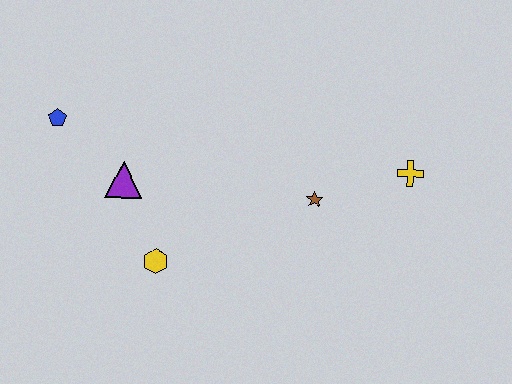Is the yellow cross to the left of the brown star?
No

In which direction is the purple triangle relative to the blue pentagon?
The purple triangle is to the right of the blue pentagon.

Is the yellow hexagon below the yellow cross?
Yes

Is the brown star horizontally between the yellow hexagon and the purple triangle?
No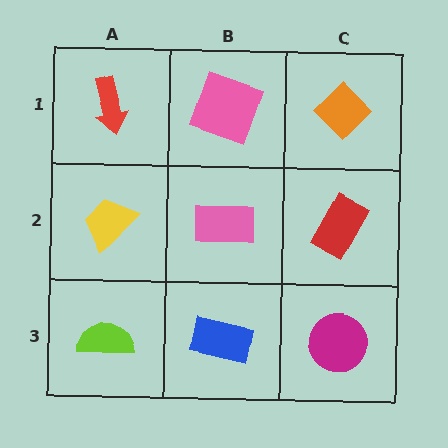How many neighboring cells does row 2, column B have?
4.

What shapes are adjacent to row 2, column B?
A pink square (row 1, column B), a blue rectangle (row 3, column B), a yellow trapezoid (row 2, column A), a red rectangle (row 2, column C).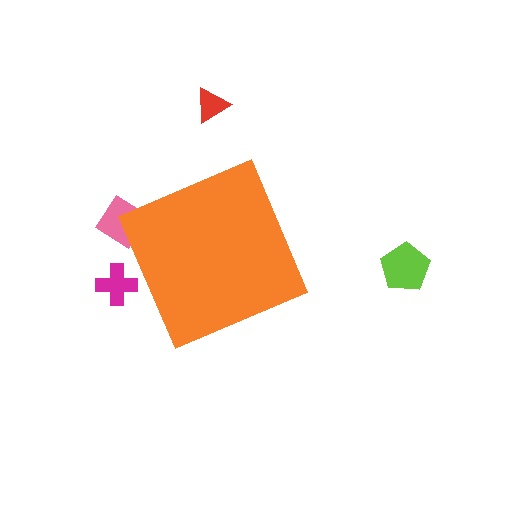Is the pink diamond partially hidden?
Yes, the pink diamond is partially hidden behind the orange diamond.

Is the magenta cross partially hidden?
Yes, the magenta cross is partially hidden behind the orange diamond.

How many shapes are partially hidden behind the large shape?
2 shapes are partially hidden.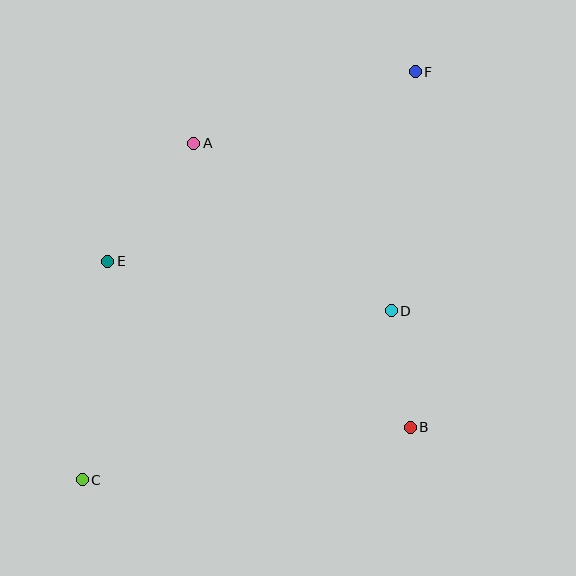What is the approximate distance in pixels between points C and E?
The distance between C and E is approximately 220 pixels.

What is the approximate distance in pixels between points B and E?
The distance between B and E is approximately 345 pixels.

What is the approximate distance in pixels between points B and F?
The distance between B and F is approximately 355 pixels.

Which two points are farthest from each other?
Points C and F are farthest from each other.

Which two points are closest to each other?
Points B and D are closest to each other.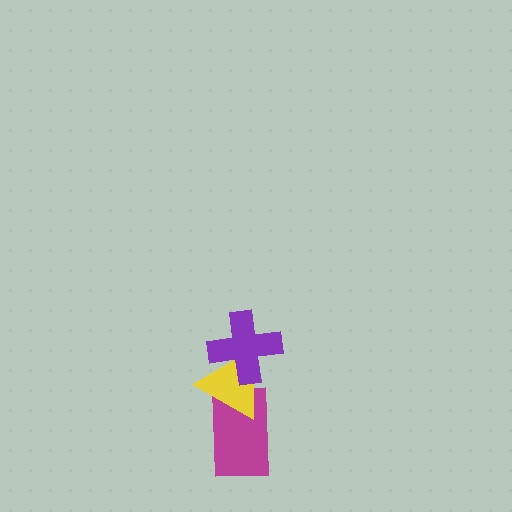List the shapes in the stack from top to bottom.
From top to bottom: the purple cross, the yellow triangle, the magenta rectangle.